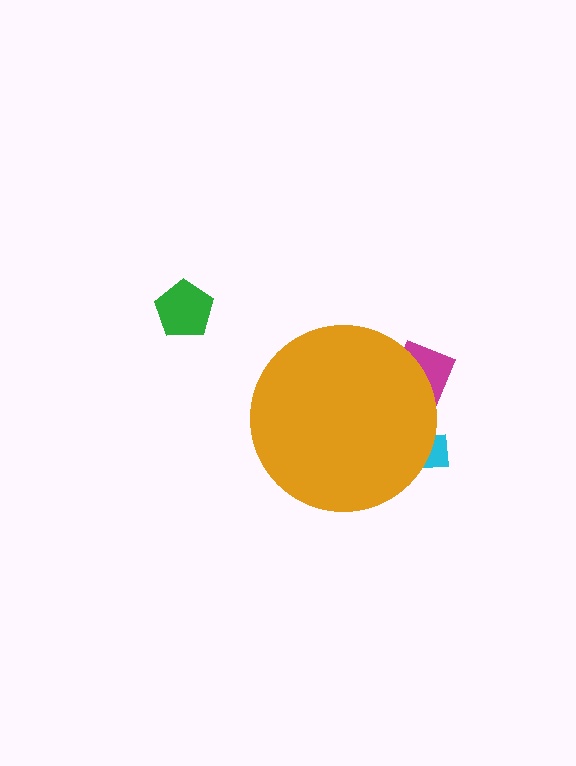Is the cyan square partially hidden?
Yes, the cyan square is partially hidden behind the orange circle.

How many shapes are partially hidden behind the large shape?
2 shapes are partially hidden.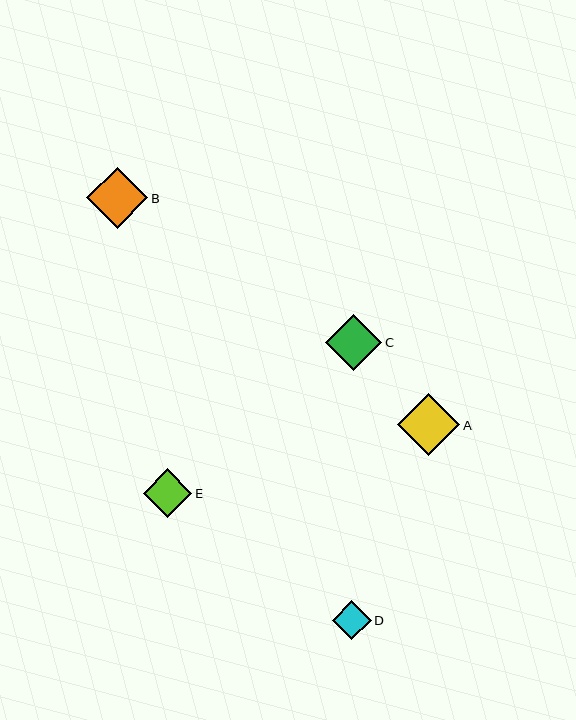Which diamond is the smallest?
Diamond D is the smallest with a size of approximately 39 pixels.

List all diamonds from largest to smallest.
From largest to smallest: A, B, C, E, D.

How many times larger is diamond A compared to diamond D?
Diamond A is approximately 1.6 times the size of diamond D.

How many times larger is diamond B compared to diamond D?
Diamond B is approximately 1.5 times the size of diamond D.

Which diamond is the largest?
Diamond A is the largest with a size of approximately 62 pixels.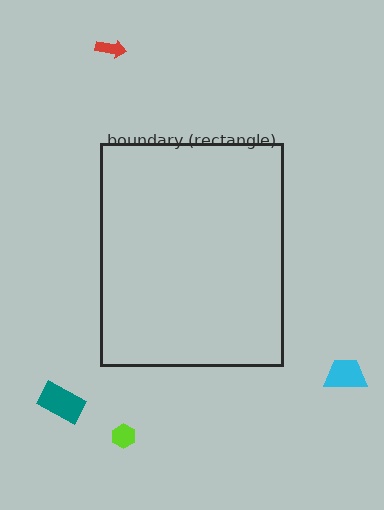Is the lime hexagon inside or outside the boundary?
Outside.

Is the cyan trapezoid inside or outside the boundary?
Outside.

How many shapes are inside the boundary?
0 inside, 4 outside.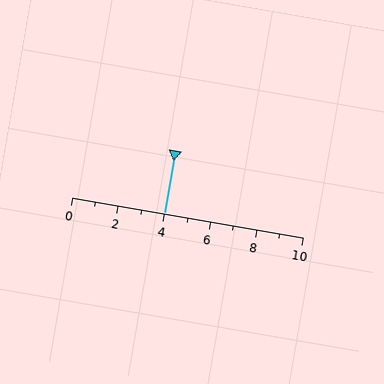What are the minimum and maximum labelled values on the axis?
The axis runs from 0 to 10.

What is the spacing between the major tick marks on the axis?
The major ticks are spaced 2 apart.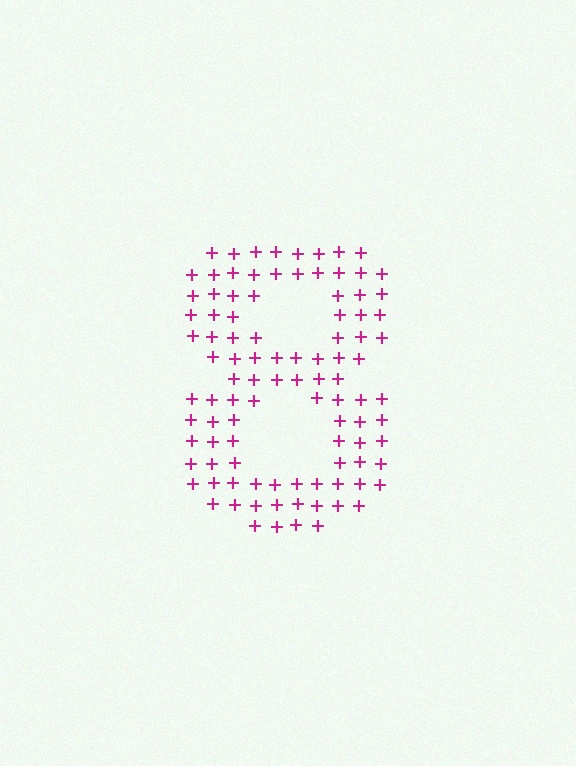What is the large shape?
The large shape is the digit 8.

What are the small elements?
The small elements are plus signs.